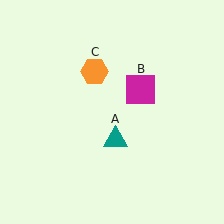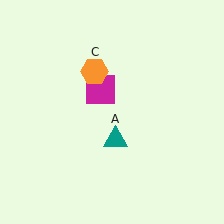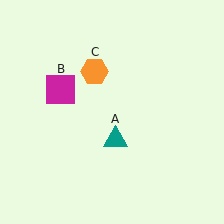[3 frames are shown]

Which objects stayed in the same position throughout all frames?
Teal triangle (object A) and orange hexagon (object C) remained stationary.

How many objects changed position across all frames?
1 object changed position: magenta square (object B).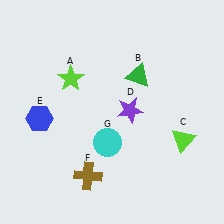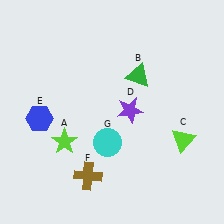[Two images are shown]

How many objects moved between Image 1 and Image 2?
1 object moved between the two images.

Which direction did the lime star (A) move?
The lime star (A) moved down.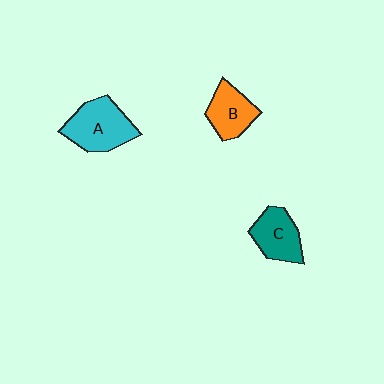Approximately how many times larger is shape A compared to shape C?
Approximately 1.3 times.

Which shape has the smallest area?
Shape B (orange).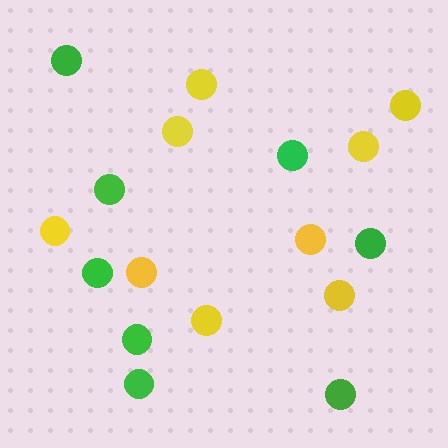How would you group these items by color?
There are 2 groups: one group of green circles (8) and one group of yellow circles (9).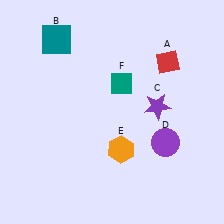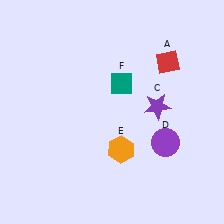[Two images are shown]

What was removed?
The teal square (B) was removed in Image 2.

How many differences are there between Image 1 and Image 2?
There is 1 difference between the two images.